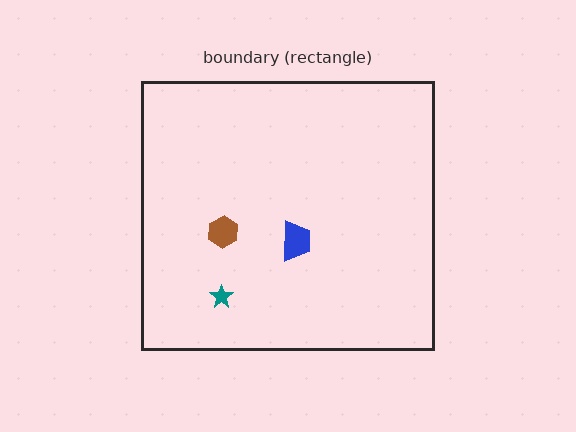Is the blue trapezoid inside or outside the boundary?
Inside.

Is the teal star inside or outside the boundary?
Inside.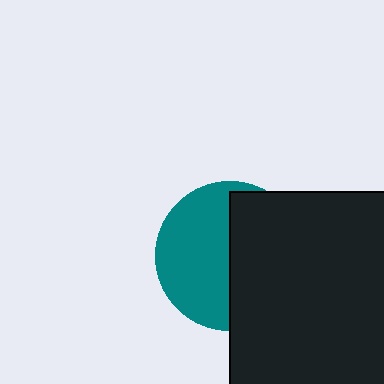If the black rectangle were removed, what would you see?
You would see the complete teal circle.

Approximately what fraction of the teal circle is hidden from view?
Roughly 49% of the teal circle is hidden behind the black rectangle.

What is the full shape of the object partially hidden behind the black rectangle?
The partially hidden object is a teal circle.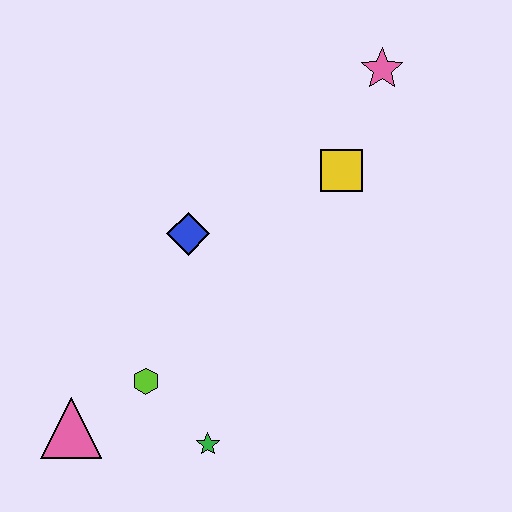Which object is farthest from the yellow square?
The pink triangle is farthest from the yellow square.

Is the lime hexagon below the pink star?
Yes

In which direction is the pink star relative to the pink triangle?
The pink star is above the pink triangle.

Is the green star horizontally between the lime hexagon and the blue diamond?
No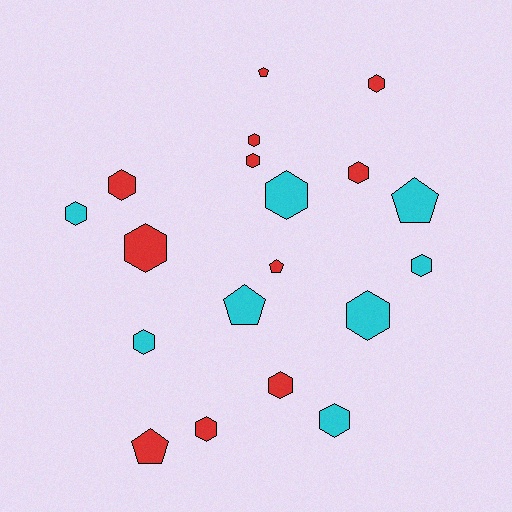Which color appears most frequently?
Red, with 11 objects.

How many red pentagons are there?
There are 3 red pentagons.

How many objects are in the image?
There are 19 objects.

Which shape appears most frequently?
Hexagon, with 14 objects.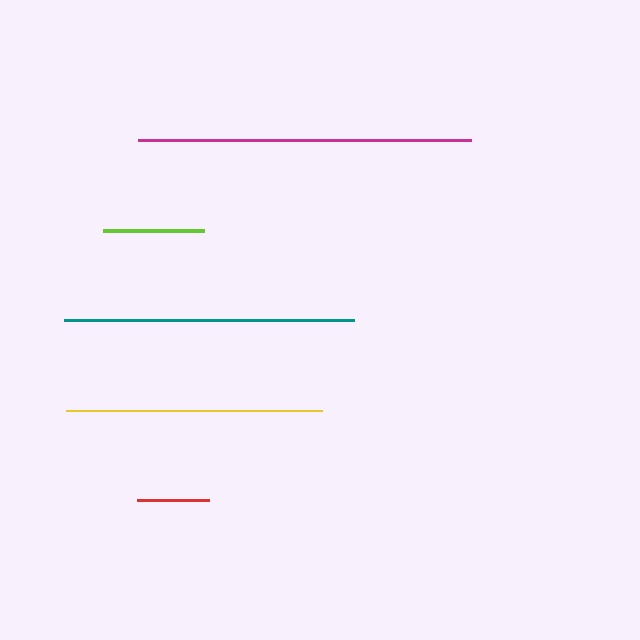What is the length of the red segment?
The red segment is approximately 72 pixels long.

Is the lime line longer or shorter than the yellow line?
The yellow line is longer than the lime line.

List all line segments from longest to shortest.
From longest to shortest: magenta, teal, yellow, lime, red.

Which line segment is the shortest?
The red line is the shortest at approximately 72 pixels.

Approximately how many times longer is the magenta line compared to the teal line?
The magenta line is approximately 1.1 times the length of the teal line.